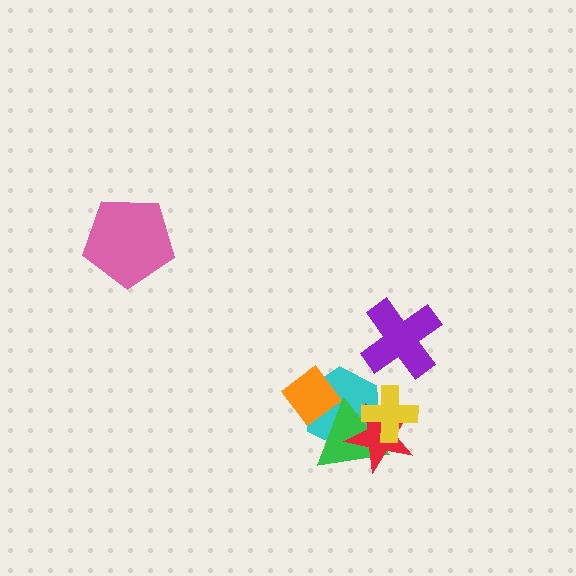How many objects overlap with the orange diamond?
2 objects overlap with the orange diamond.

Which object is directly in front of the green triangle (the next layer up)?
The red star is directly in front of the green triangle.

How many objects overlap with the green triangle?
4 objects overlap with the green triangle.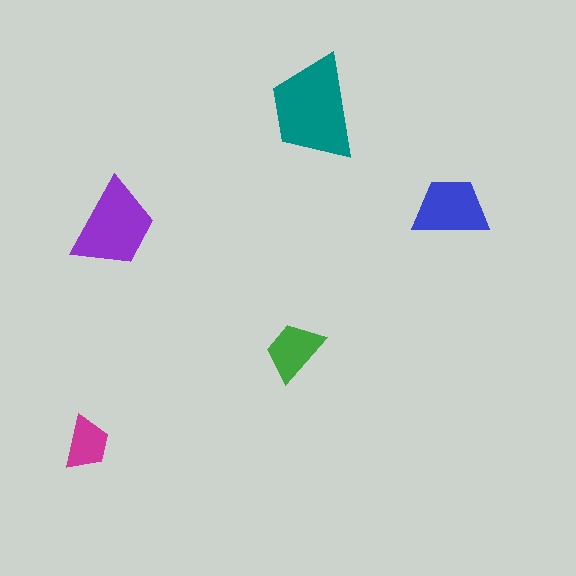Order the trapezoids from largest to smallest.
the teal one, the purple one, the blue one, the green one, the magenta one.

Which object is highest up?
The teal trapezoid is topmost.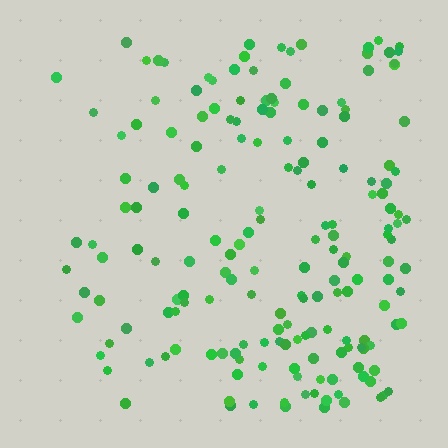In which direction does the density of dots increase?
From left to right, with the right side densest.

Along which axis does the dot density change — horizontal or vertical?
Horizontal.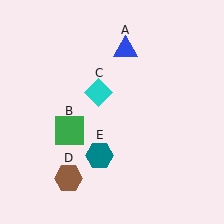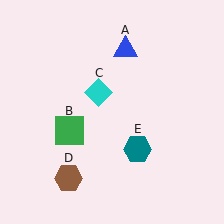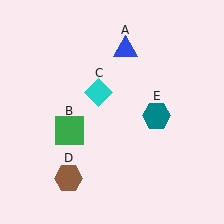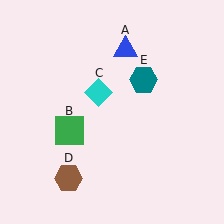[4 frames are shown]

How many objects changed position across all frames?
1 object changed position: teal hexagon (object E).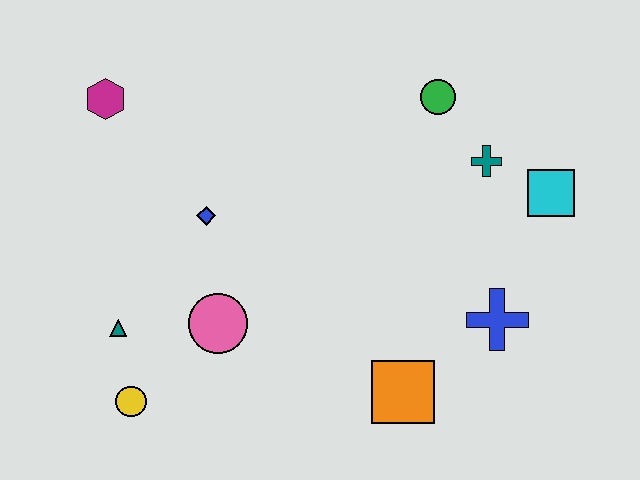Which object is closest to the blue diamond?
The pink circle is closest to the blue diamond.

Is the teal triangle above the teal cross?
No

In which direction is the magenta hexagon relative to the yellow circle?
The magenta hexagon is above the yellow circle.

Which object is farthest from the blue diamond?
The cyan square is farthest from the blue diamond.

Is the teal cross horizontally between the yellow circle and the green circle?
No